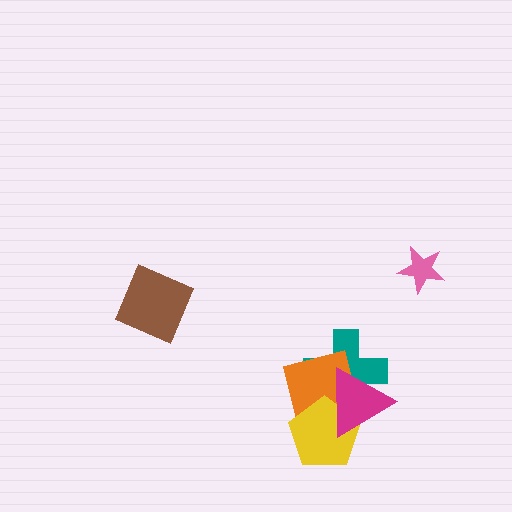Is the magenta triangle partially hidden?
No, no other shape covers it.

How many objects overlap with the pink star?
0 objects overlap with the pink star.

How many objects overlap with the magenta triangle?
3 objects overlap with the magenta triangle.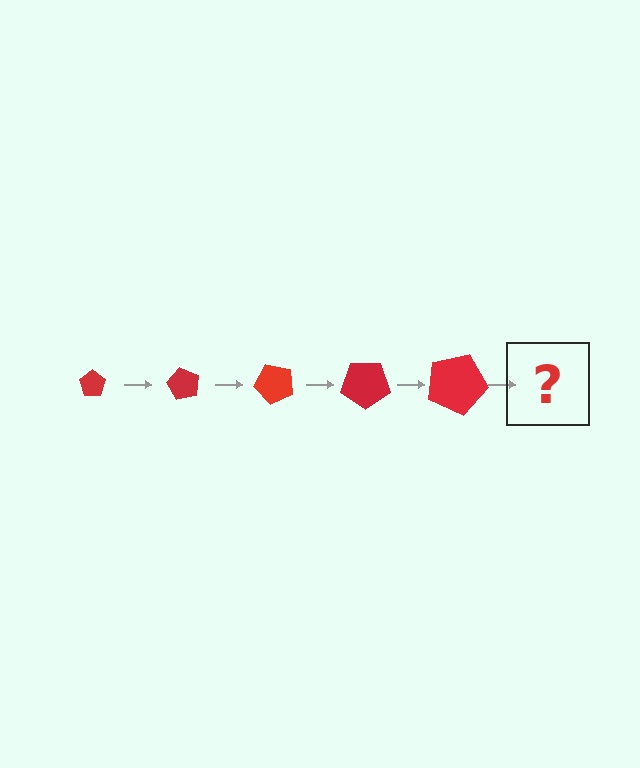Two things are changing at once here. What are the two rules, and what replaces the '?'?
The two rules are that the pentagon grows larger each step and it rotates 60 degrees each step. The '?' should be a pentagon, larger than the previous one and rotated 300 degrees from the start.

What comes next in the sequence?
The next element should be a pentagon, larger than the previous one and rotated 300 degrees from the start.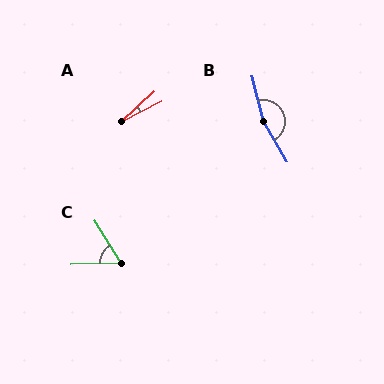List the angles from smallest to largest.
A (16°), C (60°), B (164°).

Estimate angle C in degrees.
Approximately 60 degrees.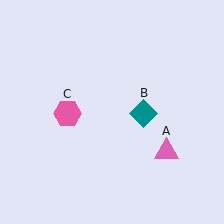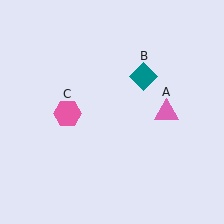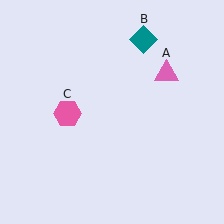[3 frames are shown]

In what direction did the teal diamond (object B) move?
The teal diamond (object B) moved up.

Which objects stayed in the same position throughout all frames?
Pink hexagon (object C) remained stationary.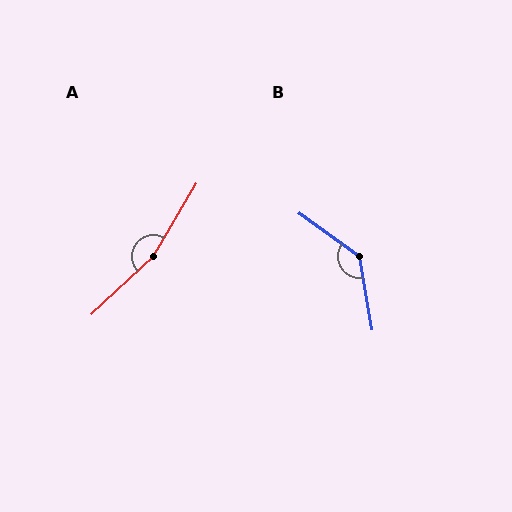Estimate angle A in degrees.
Approximately 164 degrees.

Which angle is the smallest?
B, at approximately 136 degrees.